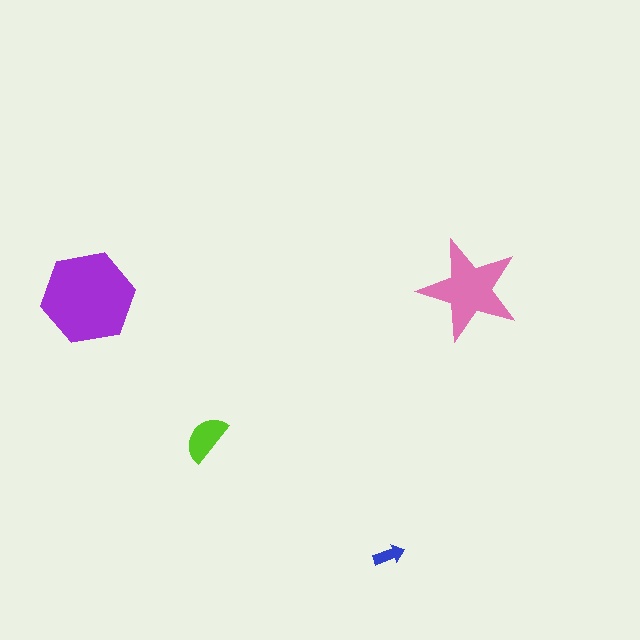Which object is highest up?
The pink star is topmost.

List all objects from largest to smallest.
The purple hexagon, the pink star, the lime semicircle, the blue arrow.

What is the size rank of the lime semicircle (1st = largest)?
3rd.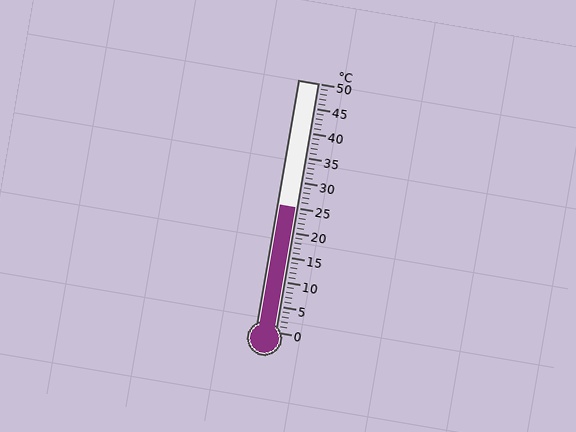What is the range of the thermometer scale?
The thermometer scale ranges from 0°C to 50°C.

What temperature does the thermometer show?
The thermometer shows approximately 25°C.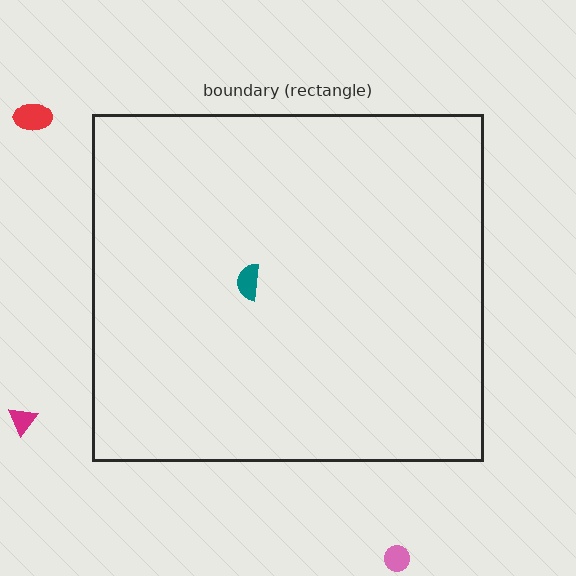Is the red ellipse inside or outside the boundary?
Outside.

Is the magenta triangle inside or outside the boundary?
Outside.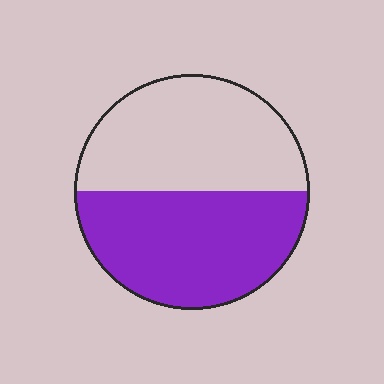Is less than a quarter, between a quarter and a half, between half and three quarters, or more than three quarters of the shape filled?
Between half and three quarters.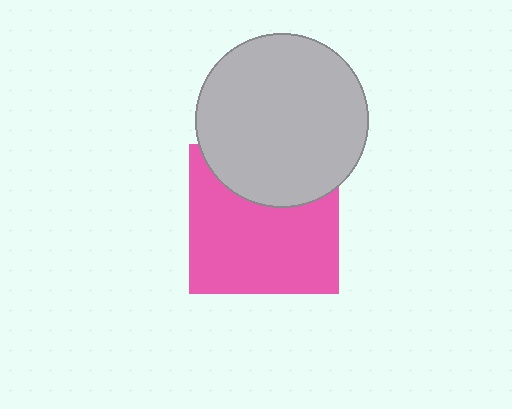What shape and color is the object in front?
The object in front is a light gray circle.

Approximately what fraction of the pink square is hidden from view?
Roughly 32% of the pink square is hidden behind the light gray circle.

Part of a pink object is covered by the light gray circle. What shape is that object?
It is a square.